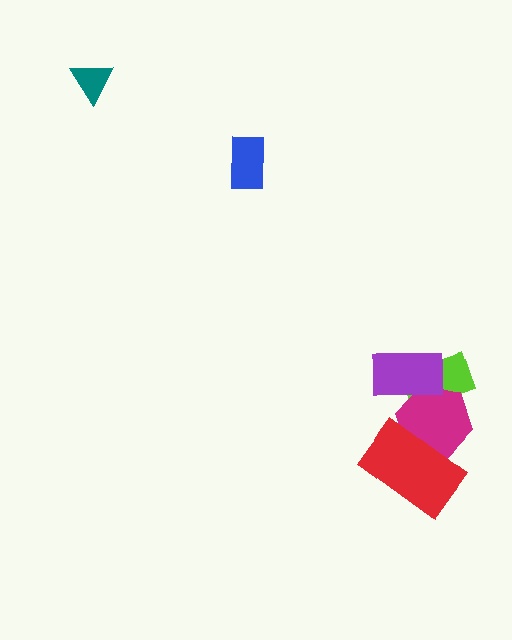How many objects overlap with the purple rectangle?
2 objects overlap with the purple rectangle.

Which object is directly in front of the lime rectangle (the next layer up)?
The magenta hexagon is directly in front of the lime rectangle.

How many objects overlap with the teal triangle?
0 objects overlap with the teal triangle.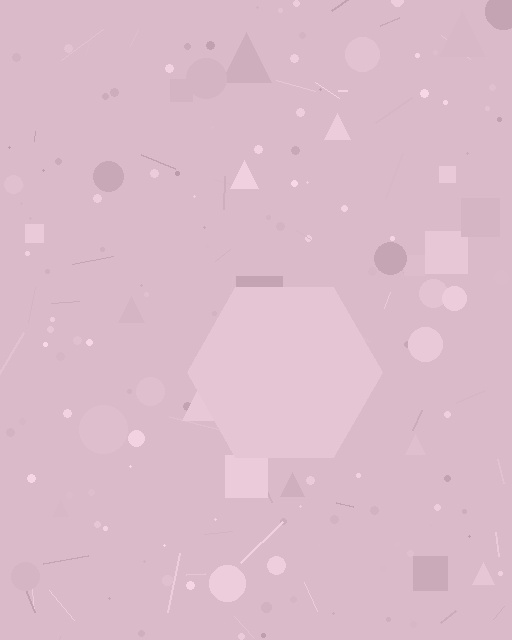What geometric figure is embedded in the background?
A hexagon is embedded in the background.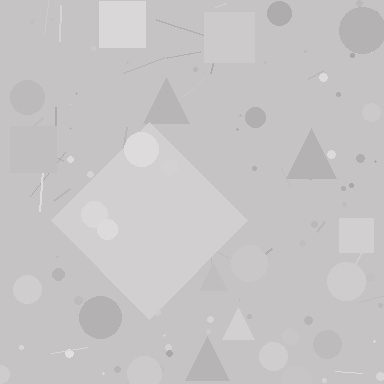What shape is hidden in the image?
A diamond is hidden in the image.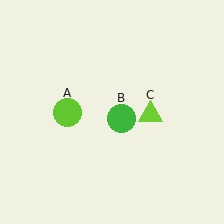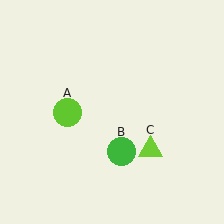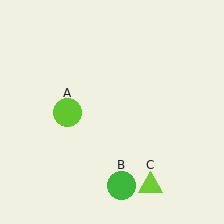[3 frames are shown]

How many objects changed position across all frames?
2 objects changed position: green circle (object B), lime triangle (object C).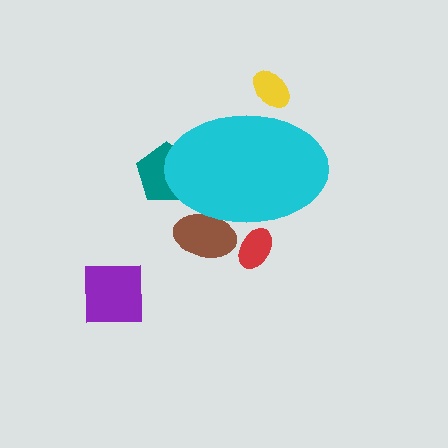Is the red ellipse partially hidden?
Yes, the red ellipse is partially hidden behind the cyan ellipse.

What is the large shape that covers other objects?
A cyan ellipse.